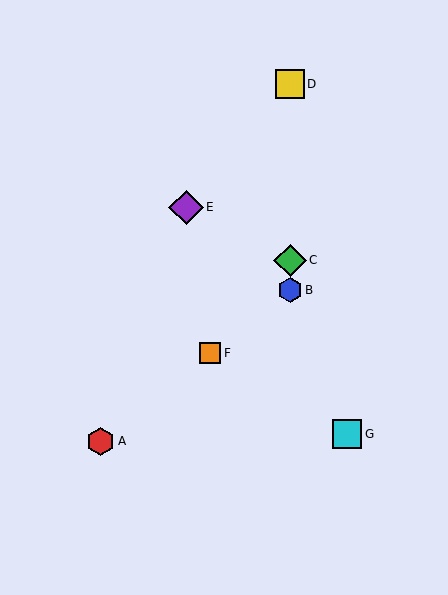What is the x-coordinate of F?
Object F is at x≈210.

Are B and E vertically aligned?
No, B is at x≈290 and E is at x≈186.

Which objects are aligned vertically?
Objects B, C, D are aligned vertically.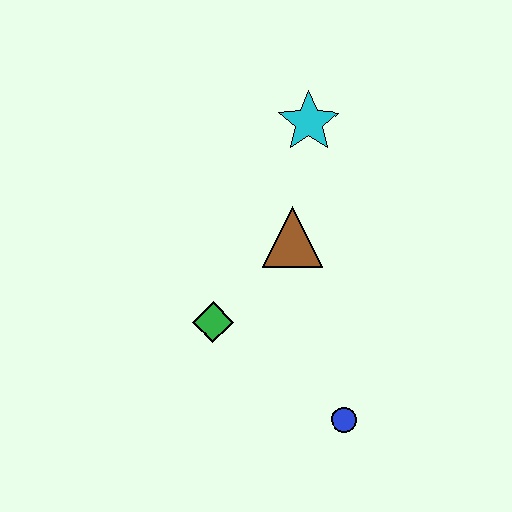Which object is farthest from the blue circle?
The cyan star is farthest from the blue circle.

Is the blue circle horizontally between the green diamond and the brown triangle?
No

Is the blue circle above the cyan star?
No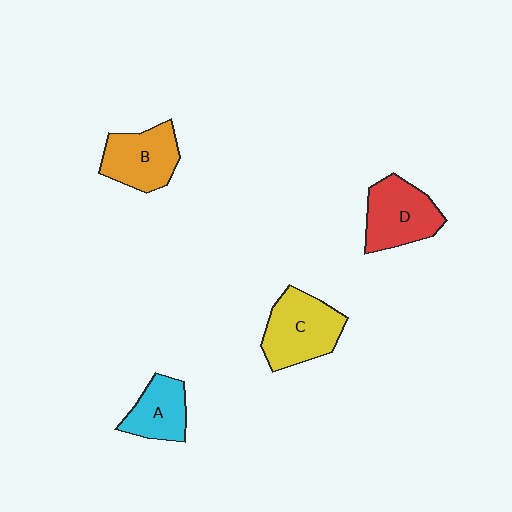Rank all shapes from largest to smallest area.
From largest to smallest: C (yellow), D (red), B (orange), A (cyan).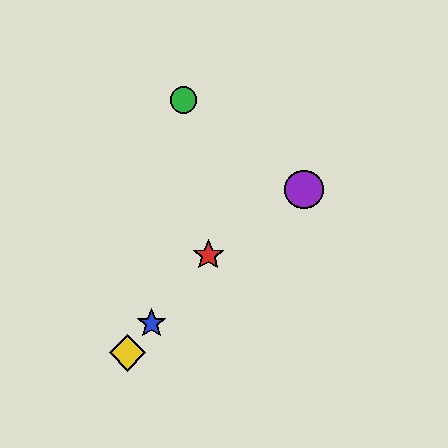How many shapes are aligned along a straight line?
3 shapes (the red star, the blue star, the yellow diamond) are aligned along a straight line.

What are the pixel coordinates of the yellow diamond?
The yellow diamond is at (127, 353).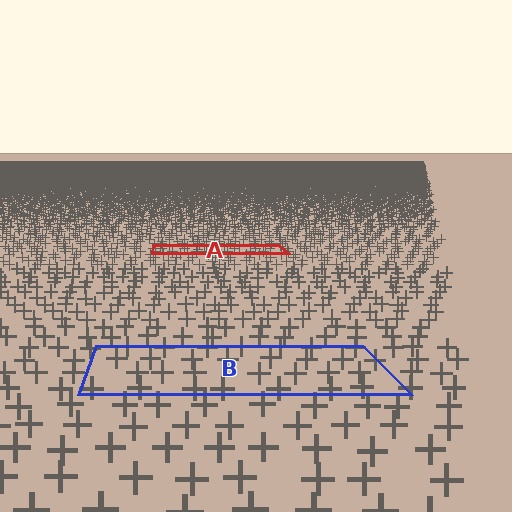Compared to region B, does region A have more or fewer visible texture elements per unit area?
Region A has more texture elements per unit area — they are packed more densely because it is farther away.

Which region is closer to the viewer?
Region B is closer. The texture elements there are larger and more spread out.